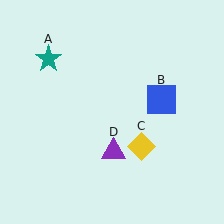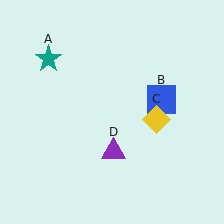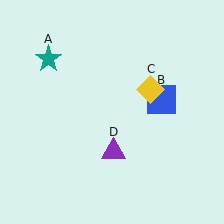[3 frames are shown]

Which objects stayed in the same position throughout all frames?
Teal star (object A) and blue square (object B) and purple triangle (object D) remained stationary.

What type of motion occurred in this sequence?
The yellow diamond (object C) rotated counterclockwise around the center of the scene.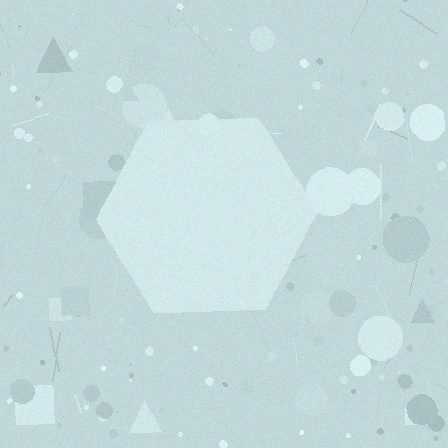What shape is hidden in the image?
A hexagon is hidden in the image.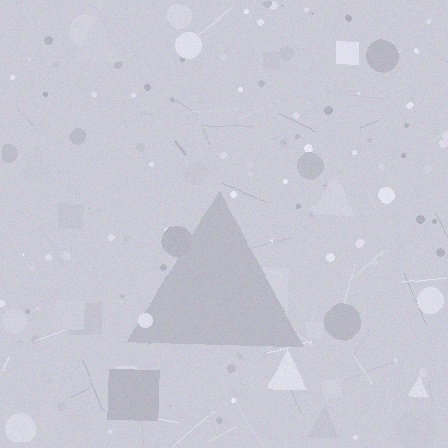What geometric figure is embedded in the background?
A triangle is embedded in the background.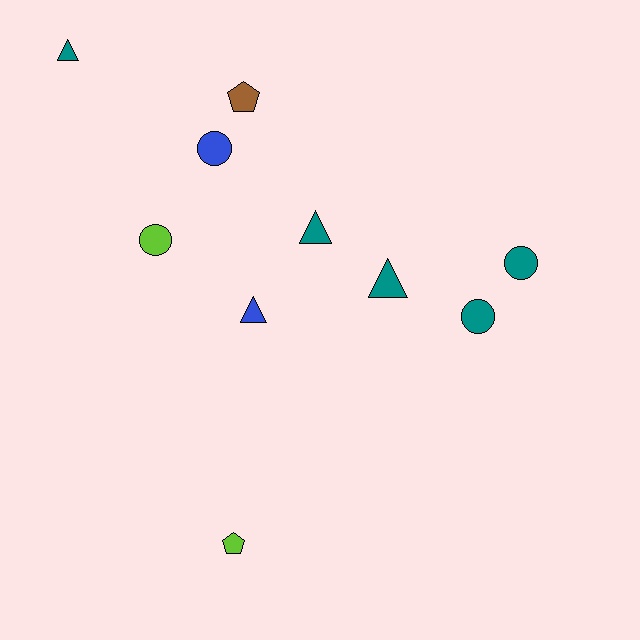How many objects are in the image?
There are 10 objects.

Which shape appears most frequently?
Circle, with 4 objects.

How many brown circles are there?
There are no brown circles.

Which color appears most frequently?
Teal, with 5 objects.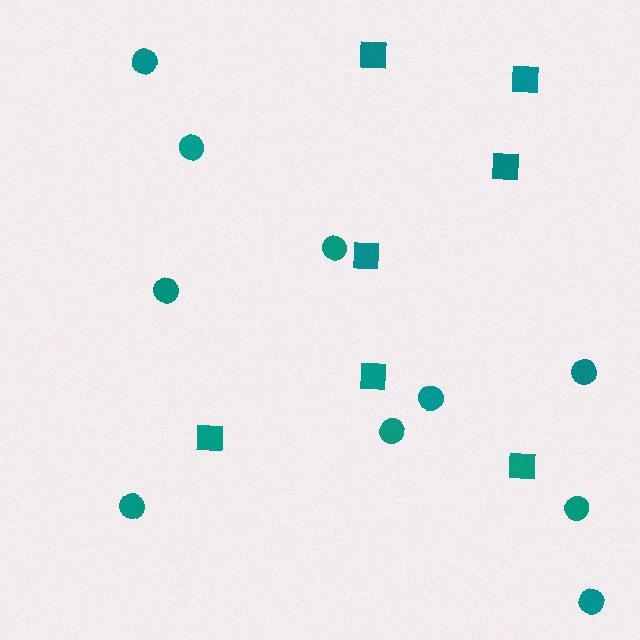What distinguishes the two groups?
There are 2 groups: one group of circles (10) and one group of squares (7).